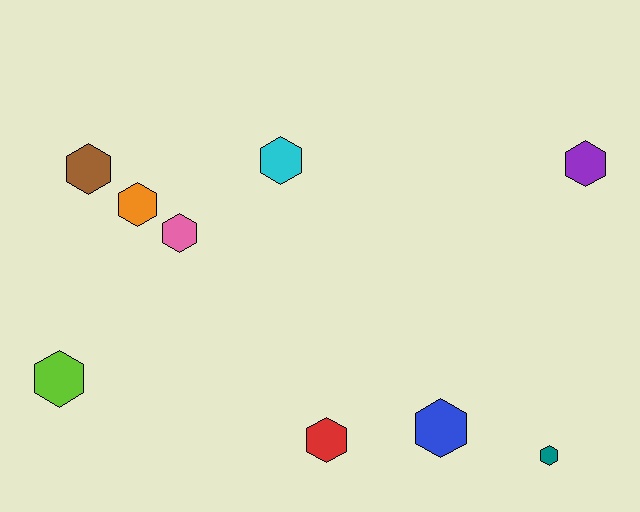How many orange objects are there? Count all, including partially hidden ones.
There is 1 orange object.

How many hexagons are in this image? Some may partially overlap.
There are 9 hexagons.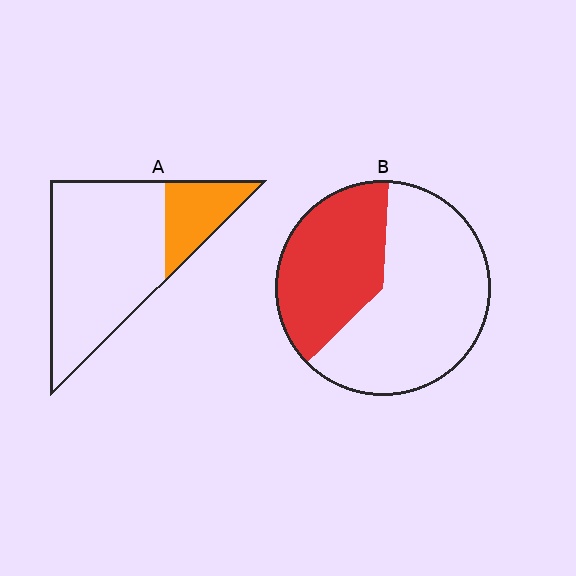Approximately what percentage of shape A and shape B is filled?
A is approximately 20% and B is approximately 40%.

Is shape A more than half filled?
No.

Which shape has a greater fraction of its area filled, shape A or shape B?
Shape B.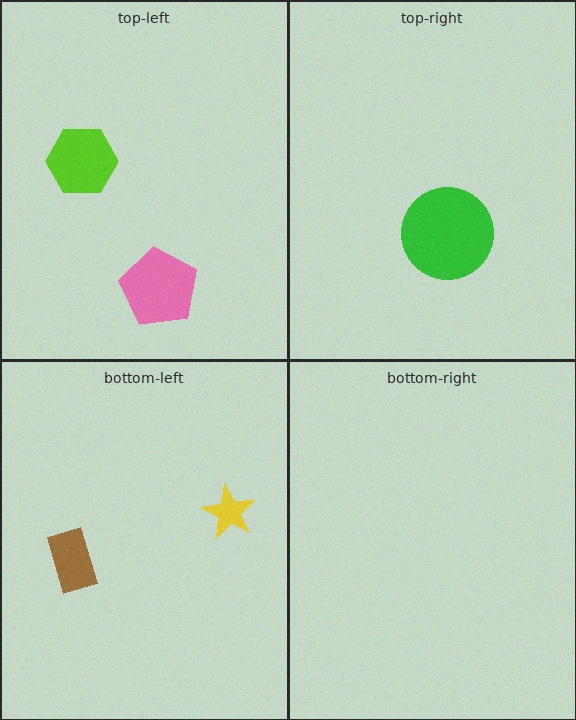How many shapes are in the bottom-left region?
2.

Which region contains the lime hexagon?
The top-left region.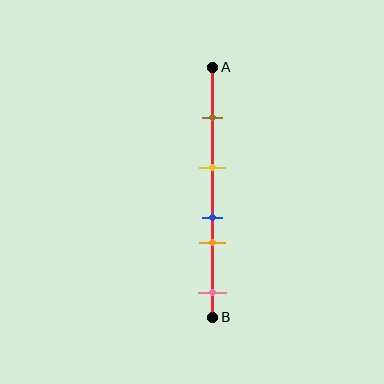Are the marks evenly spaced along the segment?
No, the marks are not evenly spaced.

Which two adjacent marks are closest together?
The blue and orange marks are the closest adjacent pair.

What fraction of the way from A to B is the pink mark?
The pink mark is approximately 90% (0.9) of the way from A to B.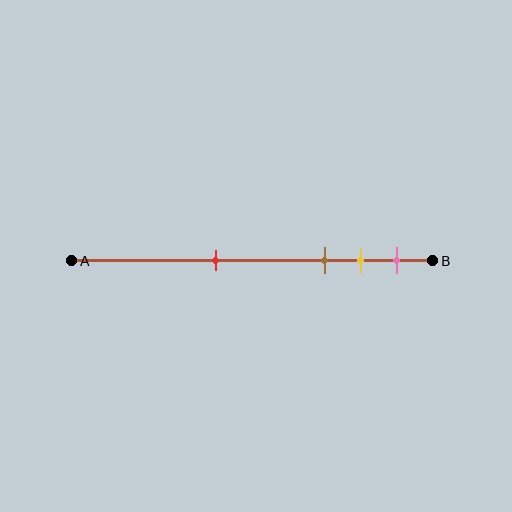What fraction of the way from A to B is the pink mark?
The pink mark is approximately 90% (0.9) of the way from A to B.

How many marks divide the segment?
There are 4 marks dividing the segment.